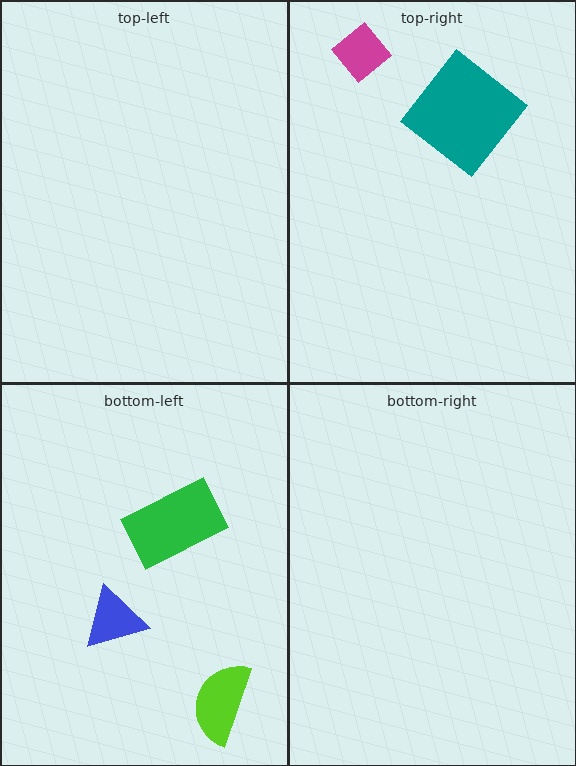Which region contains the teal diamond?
The top-right region.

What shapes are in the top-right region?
The magenta diamond, the teal diamond.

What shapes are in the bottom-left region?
The blue triangle, the lime semicircle, the green rectangle.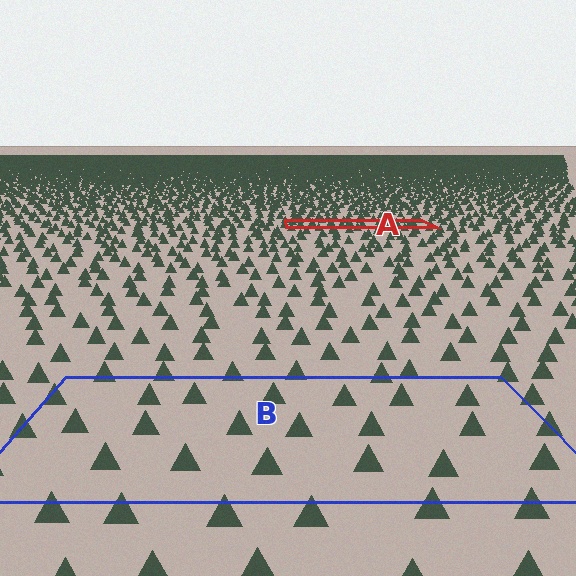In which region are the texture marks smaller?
The texture marks are smaller in region A, because it is farther away.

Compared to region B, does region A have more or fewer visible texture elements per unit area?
Region A has more texture elements per unit area — they are packed more densely because it is farther away.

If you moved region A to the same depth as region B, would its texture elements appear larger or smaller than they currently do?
They would appear larger. At a closer depth, the same texture elements are projected at a bigger on-screen size.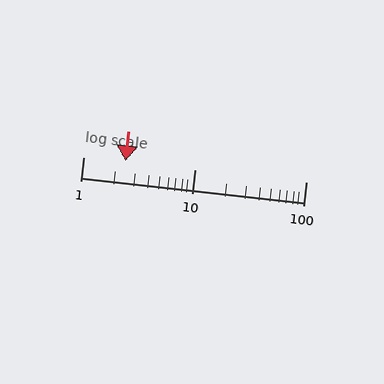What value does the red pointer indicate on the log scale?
The pointer indicates approximately 2.4.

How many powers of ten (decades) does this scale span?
The scale spans 2 decades, from 1 to 100.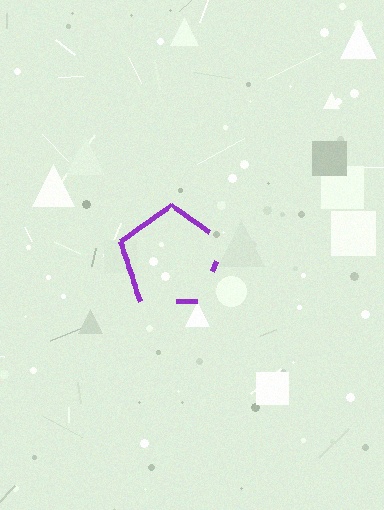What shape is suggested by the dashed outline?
The dashed outline suggests a pentagon.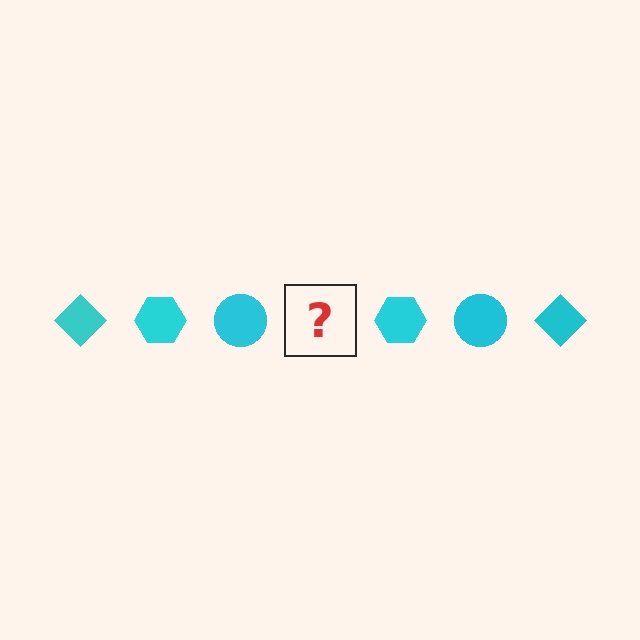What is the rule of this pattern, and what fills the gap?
The rule is that the pattern cycles through diamond, hexagon, circle shapes in cyan. The gap should be filled with a cyan diamond.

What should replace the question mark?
The question mark should be replaced with a cyan diamond.